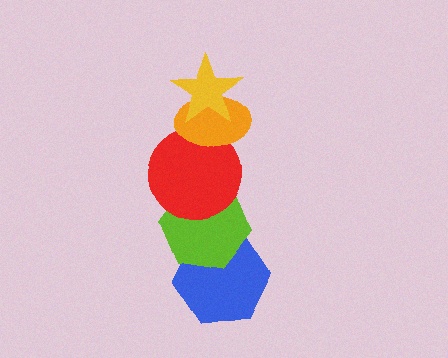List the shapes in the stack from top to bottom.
From top to bottom: the yellow star, the orange ellipse, the red circle, the lime hexagon, the blue hexagon.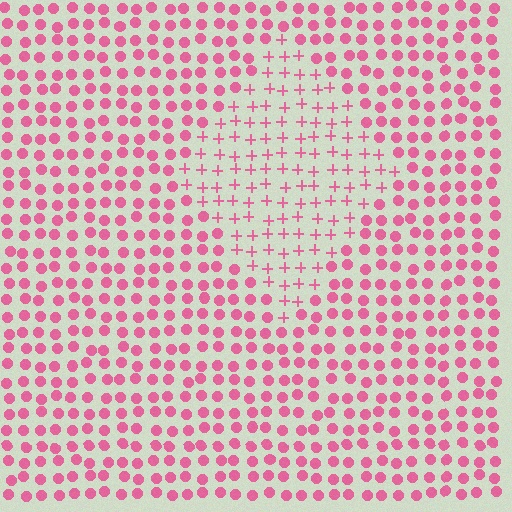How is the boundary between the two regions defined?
The boundary is defined by a change in element shape: plus signs inside vs. circles outside. All elements share the same color and spacing.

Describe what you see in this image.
The image is filled with small pink elements arranged in a uniform grid. A diamond-shaped region contains plus signs, while the surrounding area contains circles. The boundary is defined purely by the change in element shape.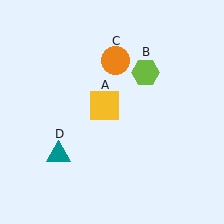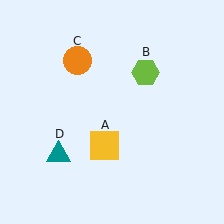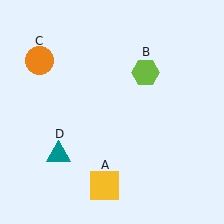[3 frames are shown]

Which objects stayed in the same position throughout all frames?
Lime hexagon (object B) and teal triangle (object D) remained stationary.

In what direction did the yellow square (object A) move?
The yellow square (object A) moved down.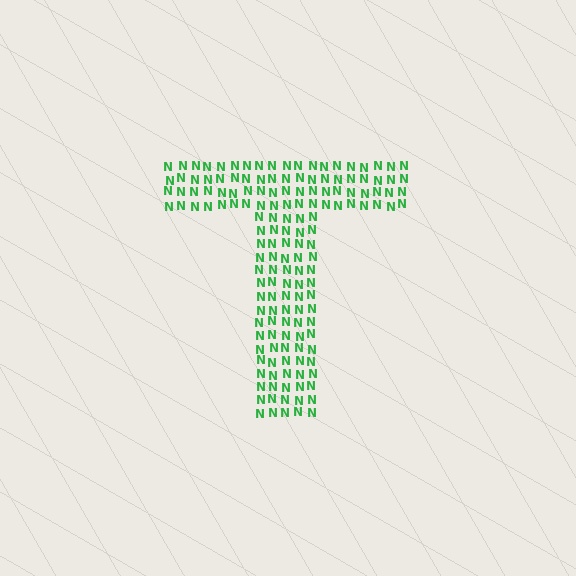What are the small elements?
The small elements are letter N's.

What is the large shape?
The large shape is the letter T.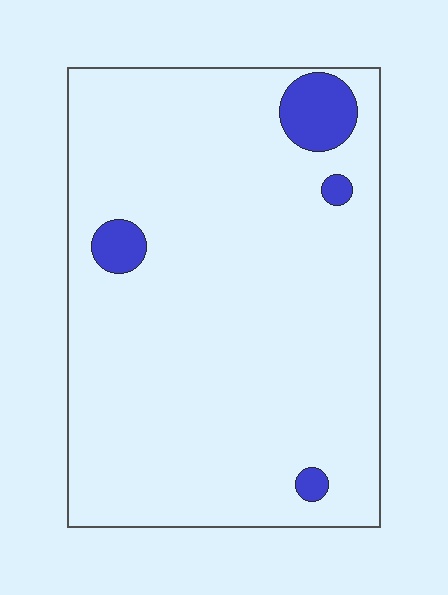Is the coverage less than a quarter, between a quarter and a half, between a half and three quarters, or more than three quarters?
Less than a quarter.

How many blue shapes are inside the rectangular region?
4.